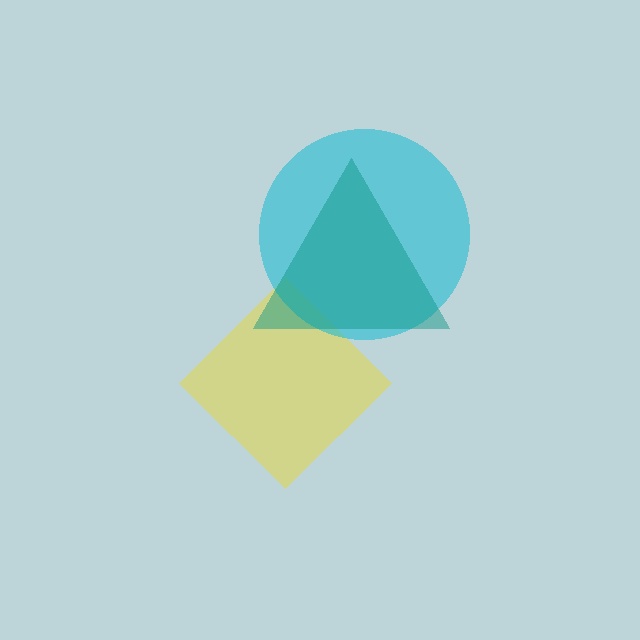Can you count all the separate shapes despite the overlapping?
Yes, there are 3 separate shapes.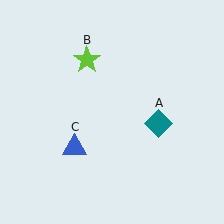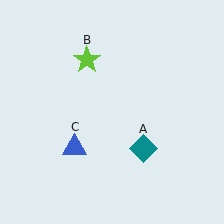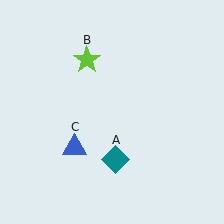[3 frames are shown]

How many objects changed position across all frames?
1 object changed position: teal diamond (object A).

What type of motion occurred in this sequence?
The teal diamond (object A) rotated clockwise around the center of the scene.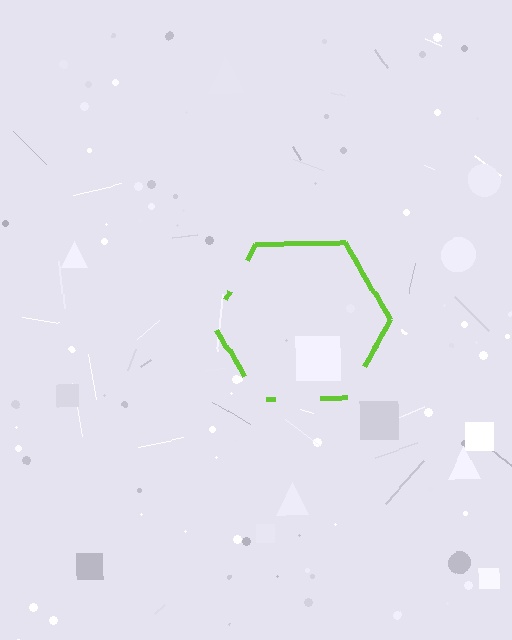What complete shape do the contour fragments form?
The contour fragments form a hexagon.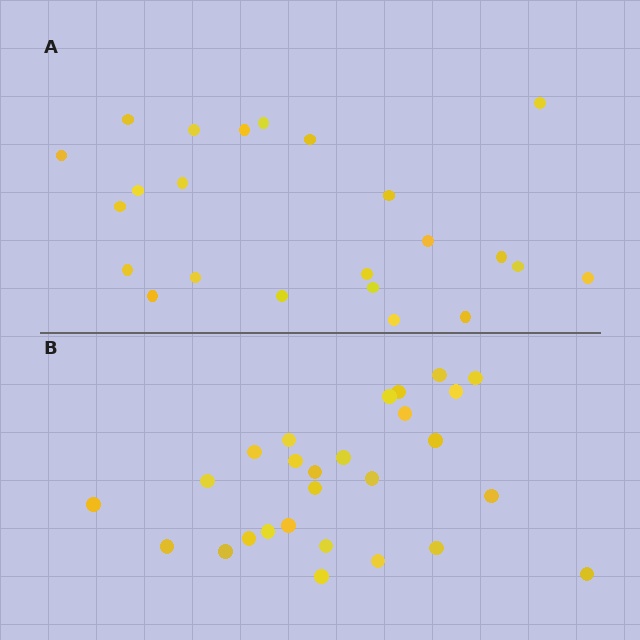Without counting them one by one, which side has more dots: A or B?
Region B (the bottom region) has more dots.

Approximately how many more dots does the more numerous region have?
Region B has about 4 more dots than region A.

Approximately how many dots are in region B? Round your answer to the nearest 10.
About 30 dots. (The exact count is 27, which rounds to 30.)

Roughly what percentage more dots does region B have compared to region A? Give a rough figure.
About 15% more.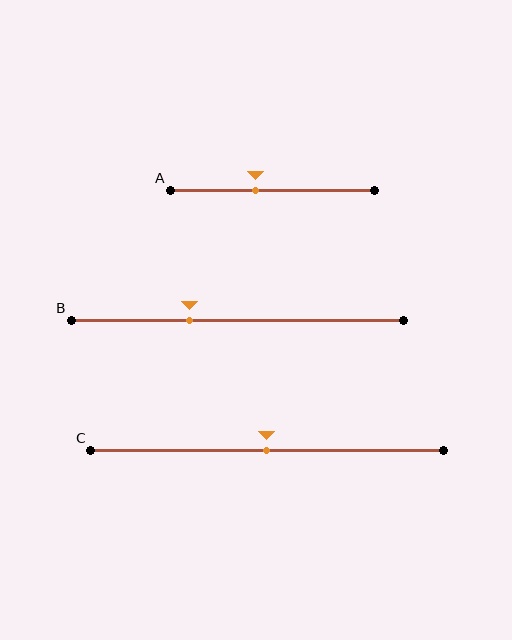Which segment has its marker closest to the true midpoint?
Segment C has its marker closest to the true midpoint.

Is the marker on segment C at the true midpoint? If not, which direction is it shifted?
Yes, the marker on segment C is at the true midpoint.